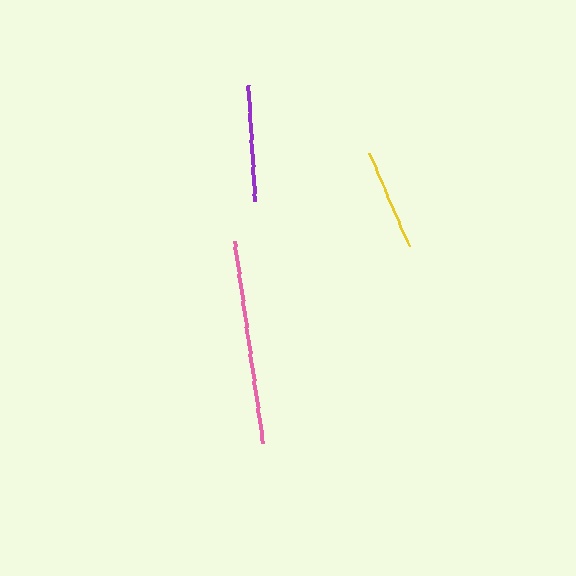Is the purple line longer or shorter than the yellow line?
The purple line is longer than the yellow line.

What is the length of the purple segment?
The purple segment is approximately 116 pixels long.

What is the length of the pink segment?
The pink segment is approximately 204 pixels long.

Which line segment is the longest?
The pink line is the longest at approximately 204 pixels.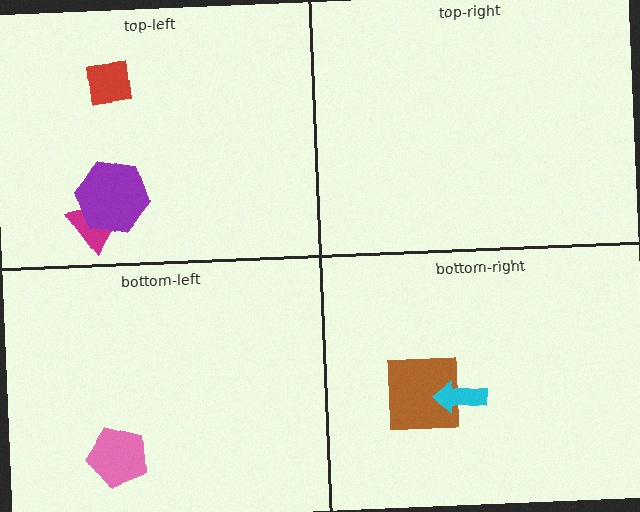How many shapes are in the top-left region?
3.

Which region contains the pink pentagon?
The bottom-left region.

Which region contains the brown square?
The bottom-right region.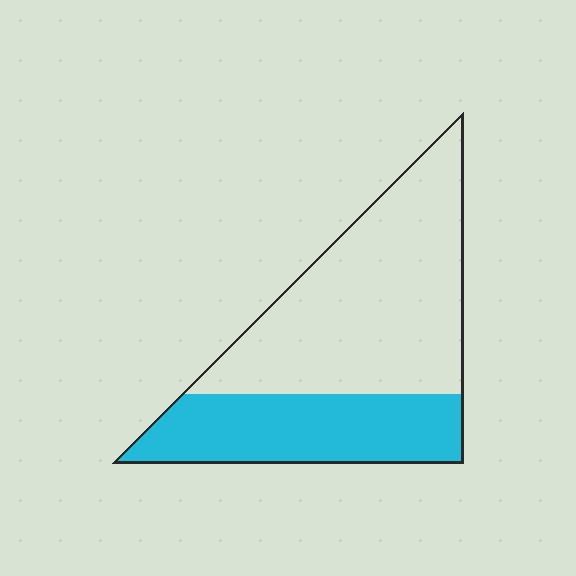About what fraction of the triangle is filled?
About three eighths (3/8).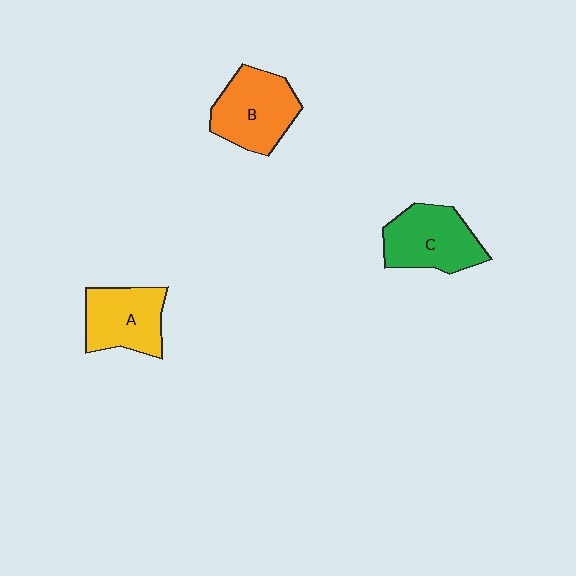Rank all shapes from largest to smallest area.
From largest to smallest: B (orange), C (green), A (yellow).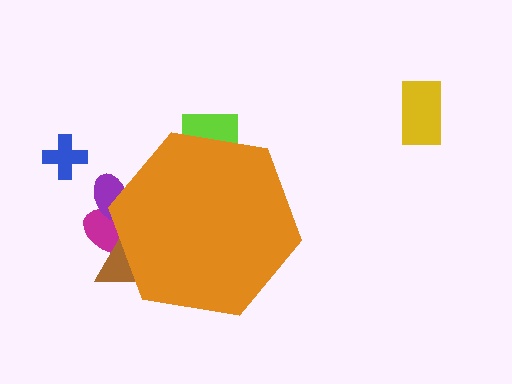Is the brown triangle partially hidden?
Yes, the brown triangle is partially hidden behind the orange hexagon.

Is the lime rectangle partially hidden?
Yes, the lime rectangle is partially hidden behind the orange hexagon.